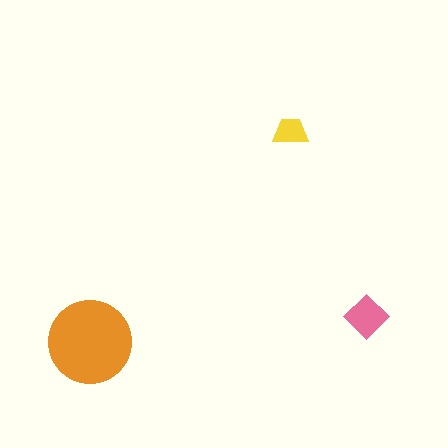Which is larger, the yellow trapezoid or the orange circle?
The orange circle.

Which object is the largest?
The orange circle.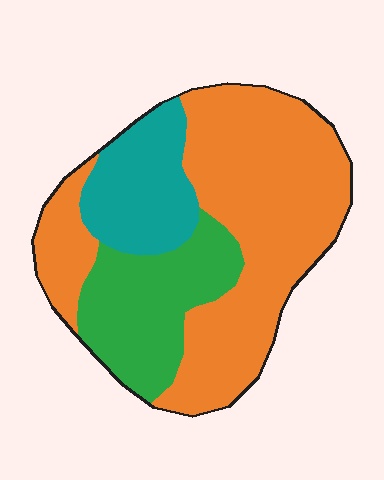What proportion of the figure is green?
Green takes up about one quarter (1/4) of the figure.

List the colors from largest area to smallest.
From largest to smallest: orange, green, teal.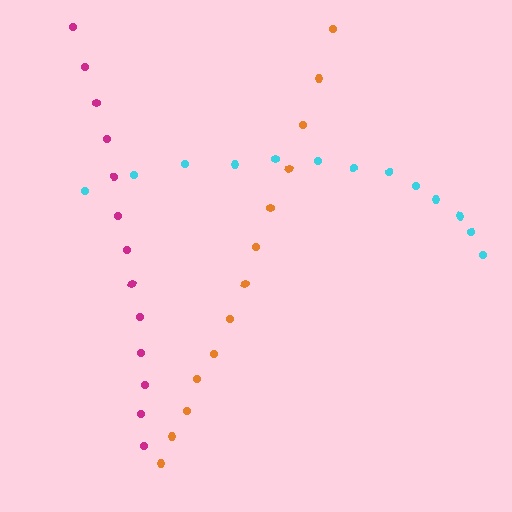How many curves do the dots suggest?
There are 3 distinct paths.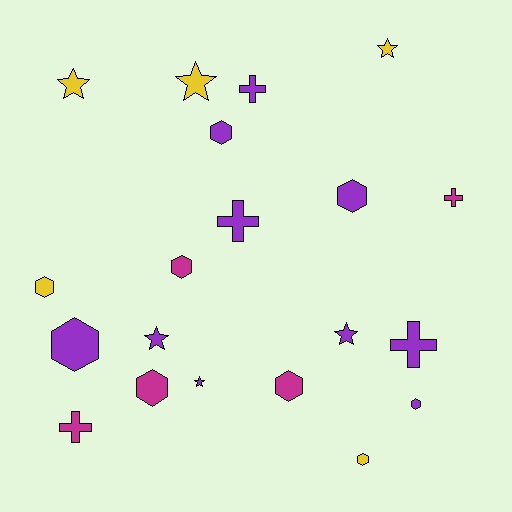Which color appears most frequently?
Purple, with 10 objects.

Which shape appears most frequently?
Hexagon, with 9 objects.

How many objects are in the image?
There are 20 objects.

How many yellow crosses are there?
There are no yellow crosses.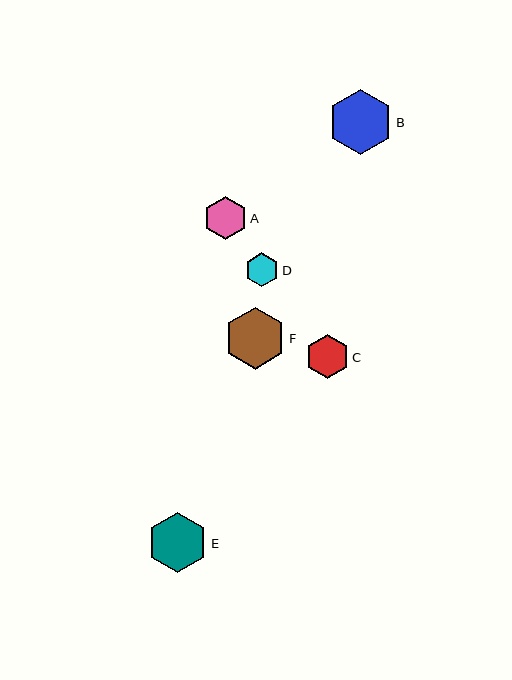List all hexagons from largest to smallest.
From largest to smallest: B, F, E, C, A, D.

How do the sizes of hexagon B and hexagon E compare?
Hexagon B and hexagon E are approximately the same size.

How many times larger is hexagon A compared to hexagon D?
Hexagon A is approximately 1.3 times the size of hexagon D.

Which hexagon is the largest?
Hexagon B is the largest with a size of approximately 65 pixels.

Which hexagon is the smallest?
Hexagon D is the smallest with a size of approximately 34 pixels.